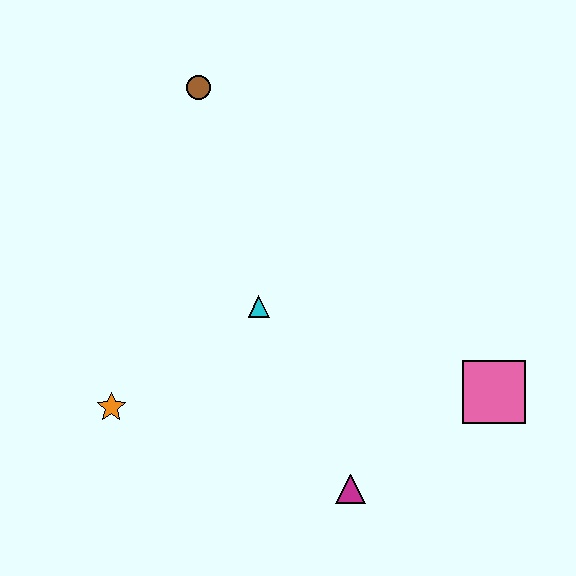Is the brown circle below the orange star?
No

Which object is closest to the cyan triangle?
The orange star is closest to the cyan triangle.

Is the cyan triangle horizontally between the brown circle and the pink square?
Yes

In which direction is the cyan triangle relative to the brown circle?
The cyan triangle is below the brown circle.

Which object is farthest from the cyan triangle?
The pink square is farthest from the cyan triangle.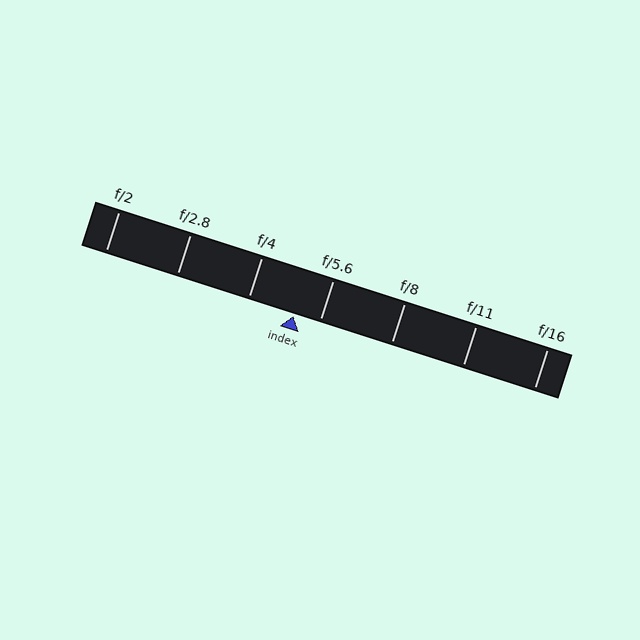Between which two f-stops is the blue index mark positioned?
The index mark is between f/4 and f/5.6.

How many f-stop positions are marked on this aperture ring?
There are 7 f-stop positions marked.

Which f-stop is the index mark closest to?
The index mark is closest to f/5.6.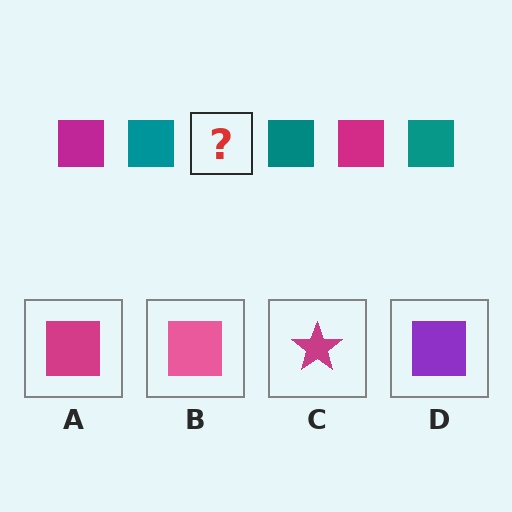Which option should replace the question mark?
Option A.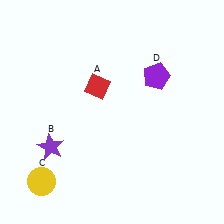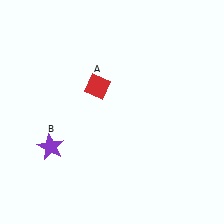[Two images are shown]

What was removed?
The yellow circle (C), the purple pentagon (D) were removed in Image 2.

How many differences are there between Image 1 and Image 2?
There are 2 differences between the two images.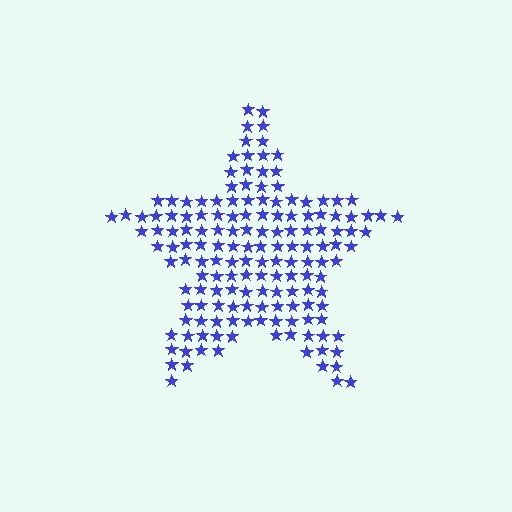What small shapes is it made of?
It is made of small stars.